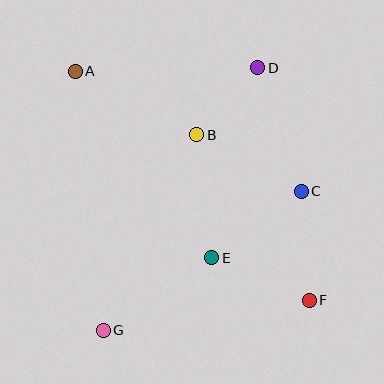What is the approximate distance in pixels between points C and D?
The distance between C and D is approximately 131 pixels.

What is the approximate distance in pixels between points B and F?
The distance between B and F is approximately 200 pixels.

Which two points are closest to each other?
Points B and D are closest to each other.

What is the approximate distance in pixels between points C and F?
The distance between C and F is approximately 109 pixels.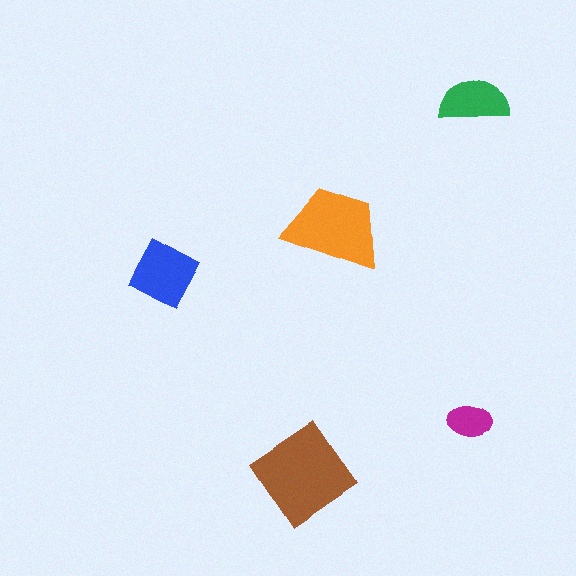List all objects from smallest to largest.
The magenta ellipse, the green semicircle, the blue square, the orange trapezoid, the brown diamond.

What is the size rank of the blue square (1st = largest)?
3rd.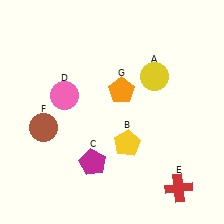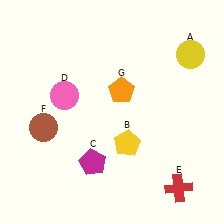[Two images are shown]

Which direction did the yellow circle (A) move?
The yellow circle (A) moved right.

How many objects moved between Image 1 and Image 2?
1 object moved between the two images.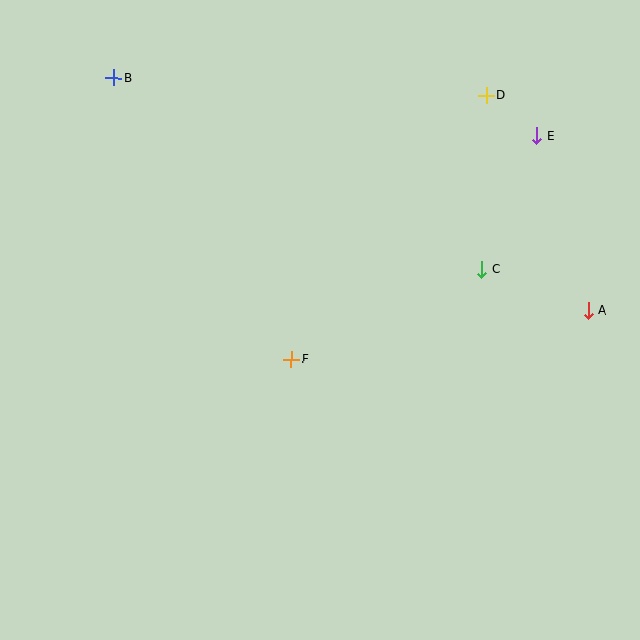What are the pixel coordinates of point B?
Point B is at (114, 78).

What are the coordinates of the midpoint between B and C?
The midpoint between B and C is at (298, 173).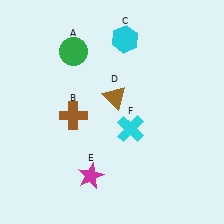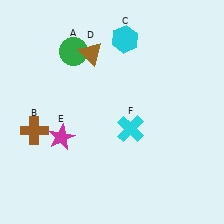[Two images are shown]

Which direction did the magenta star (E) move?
The magenta star (E) moved up.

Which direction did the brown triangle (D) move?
The brown triangle (D) moved up.